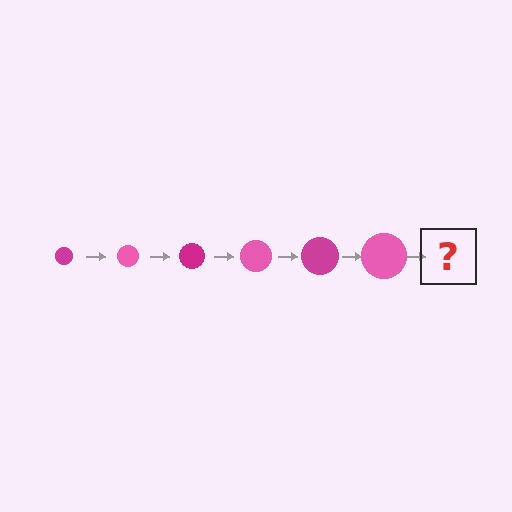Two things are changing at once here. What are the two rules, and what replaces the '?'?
The two rules are that the circle grows larger each step and the color cycles through magenta and pink. The '?' should be a magenta circle, larger than the previous one.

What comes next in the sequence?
The next element should be a magenta circle, larger than the previous one.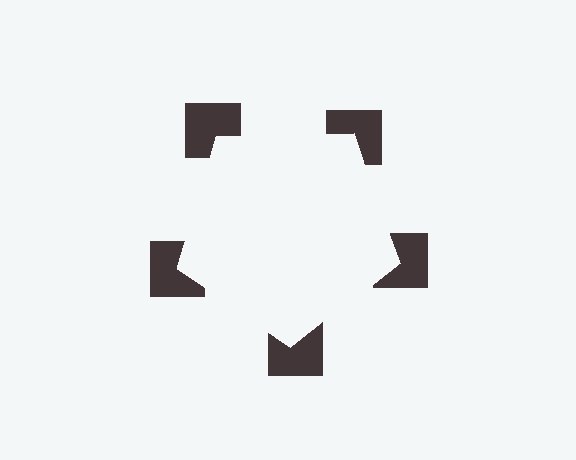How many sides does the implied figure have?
5 sides.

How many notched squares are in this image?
There are 5 — one at each vertex of the illusory pentagon.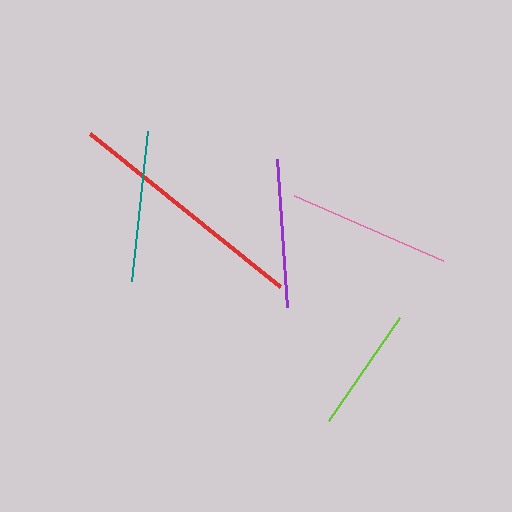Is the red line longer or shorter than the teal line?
The red line is longer than the teal line.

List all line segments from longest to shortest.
From longest to shortest: red, pink, teal, purple, lime.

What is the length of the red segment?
The red segment is approximately 244 pixels long.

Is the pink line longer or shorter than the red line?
The red line is longer than the pink line.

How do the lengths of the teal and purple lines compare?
The teal and purple lines are approximately the same length.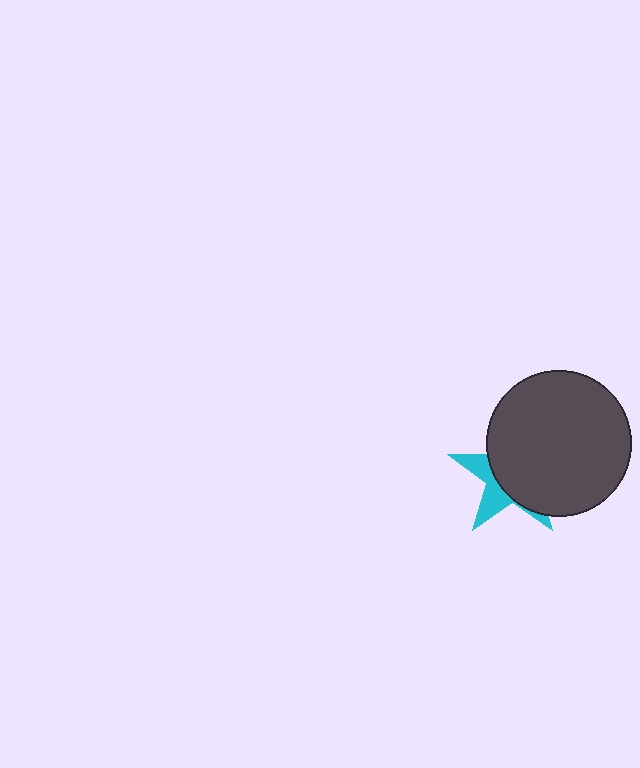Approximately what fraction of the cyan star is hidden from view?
Roughly 67% of the cyan star is hidden behind the dark gray circle.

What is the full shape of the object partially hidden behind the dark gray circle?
The partially hidden object is a cyan star.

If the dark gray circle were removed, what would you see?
You would see the complete cyan star.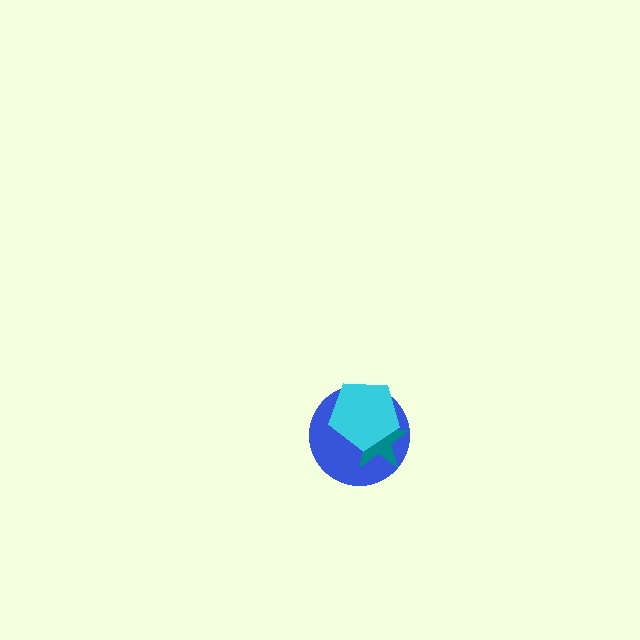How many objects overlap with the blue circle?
2 objects overlap with the blue circle.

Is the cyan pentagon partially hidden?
No, no other shape covers it.